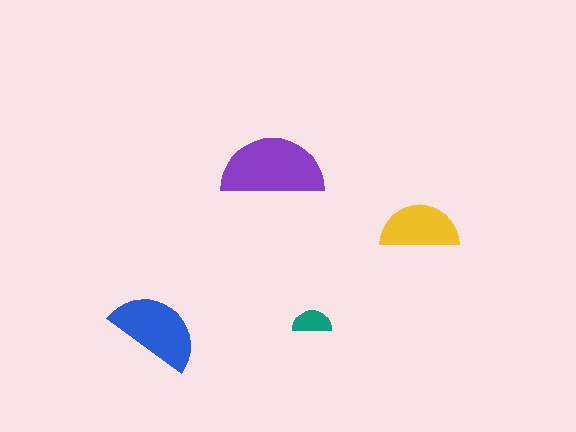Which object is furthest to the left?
The blue semicircle is leftmost.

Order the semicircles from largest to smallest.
the purple one, the blue one, the yellow one, the teal one.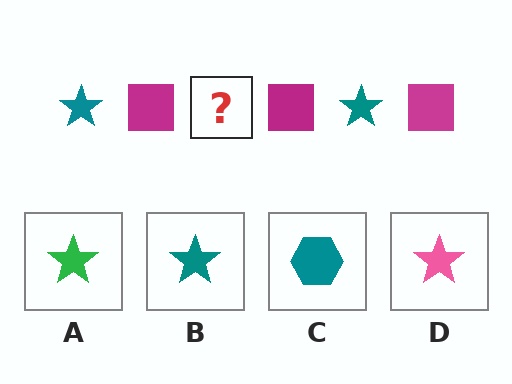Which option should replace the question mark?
Option B.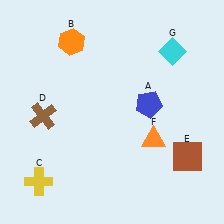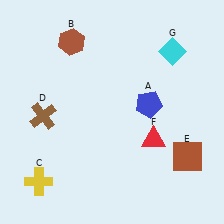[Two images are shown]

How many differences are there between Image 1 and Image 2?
There are 2 differences between the two images.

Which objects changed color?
B changed from orange to brown. F changed from orange to red.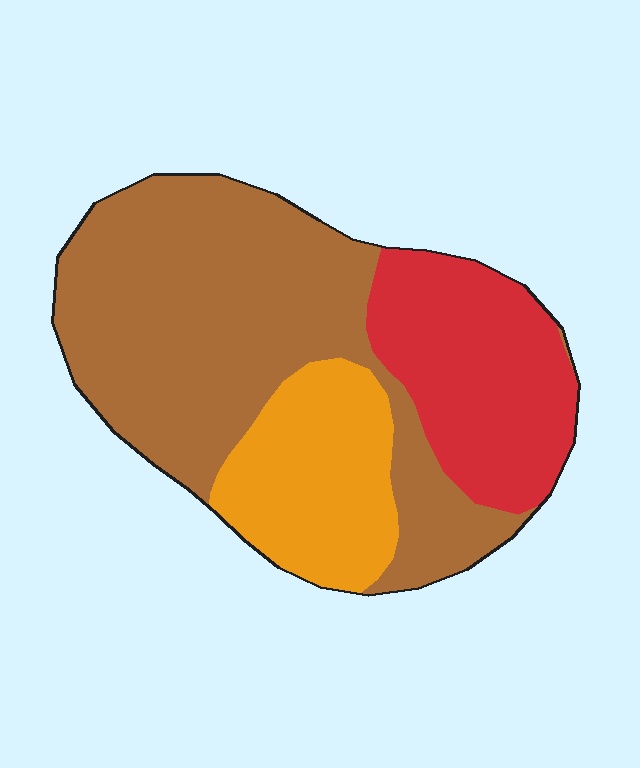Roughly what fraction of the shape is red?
Red covers about 25% of the shape.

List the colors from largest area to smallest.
From largest to smallest: brown, red, orange.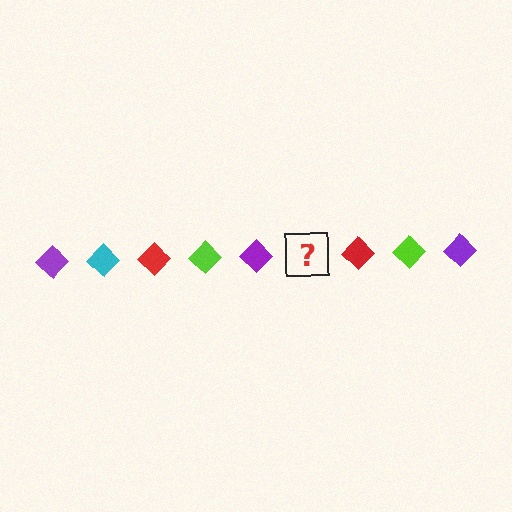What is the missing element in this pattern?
The missing element is a cyan diamond.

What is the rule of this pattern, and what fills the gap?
The rule is that the pattern cycles through purple, cyan, red, lime diamonds. The gap should be filled with a cyan diamond.